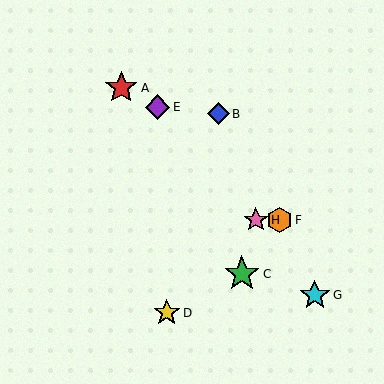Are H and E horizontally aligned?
No, H is at y≈220 and E is at y≈107.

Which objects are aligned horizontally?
Objects F, H are aligned horizontally.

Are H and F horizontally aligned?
Yes, both are at y≈220.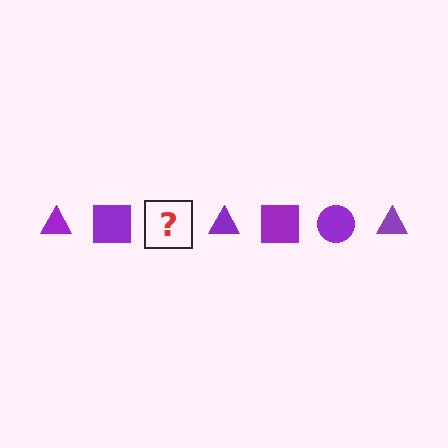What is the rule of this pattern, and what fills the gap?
The rule is that the pattern cycles through triangle, square, circle shapes in purple. The gap should be filled with a purple circle.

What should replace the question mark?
The question mark should be replaced with a purple circle.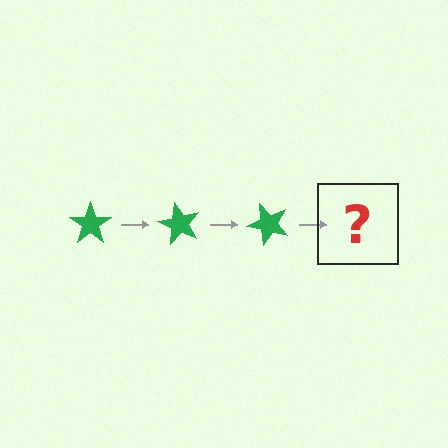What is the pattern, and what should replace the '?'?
The pattern is that the star rotates 60 degrees each step. The '?' should be a green star rotated 180 degrees.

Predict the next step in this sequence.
The next step is a green star rotated 180 degrees.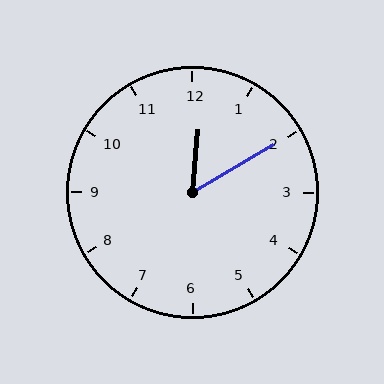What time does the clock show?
12:10.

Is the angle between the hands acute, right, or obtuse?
It is acute.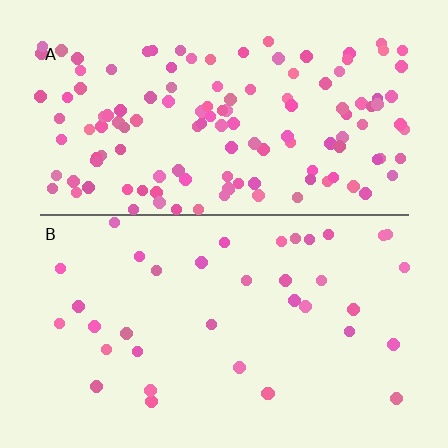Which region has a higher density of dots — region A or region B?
A (the top).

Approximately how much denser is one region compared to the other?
Approximately 3.5× — region A over region B.